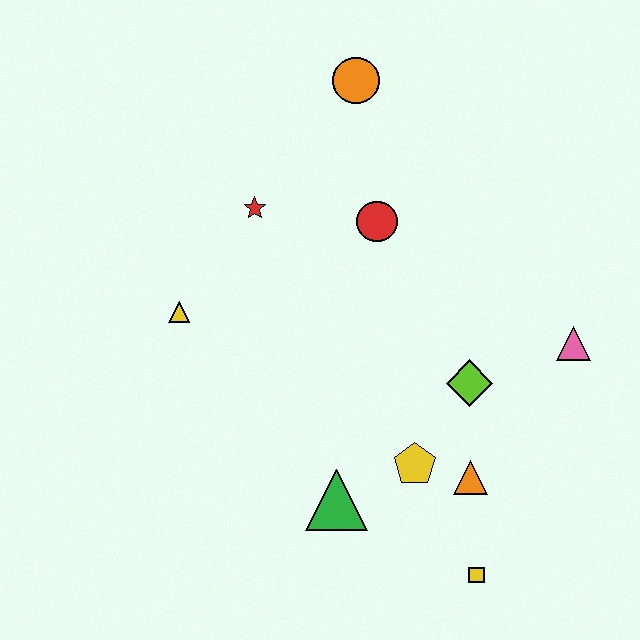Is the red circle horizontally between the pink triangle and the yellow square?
No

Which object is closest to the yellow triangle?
The red star is closest to the yellow triangle.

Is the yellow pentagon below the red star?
Yes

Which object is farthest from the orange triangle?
The orange circle is farthest from the orange triangle.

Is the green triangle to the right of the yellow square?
No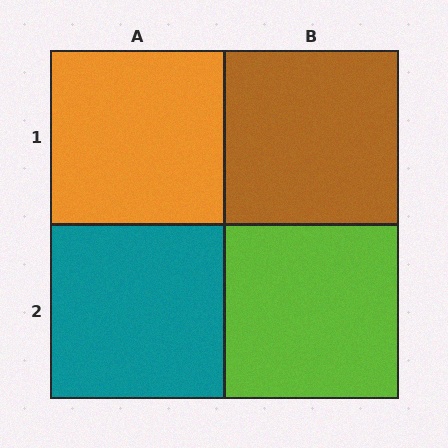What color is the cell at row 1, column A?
Orange.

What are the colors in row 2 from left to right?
Teal, lime.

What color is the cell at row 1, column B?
Brown.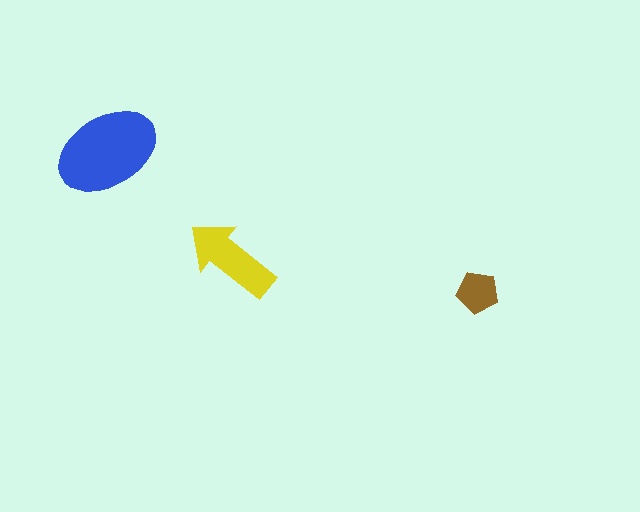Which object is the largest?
The blue ellipse.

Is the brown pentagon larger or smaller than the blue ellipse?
Smaller.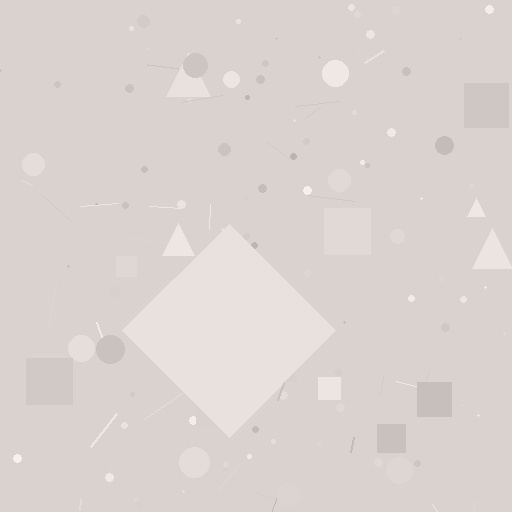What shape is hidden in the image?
A diamond is hidden in the image.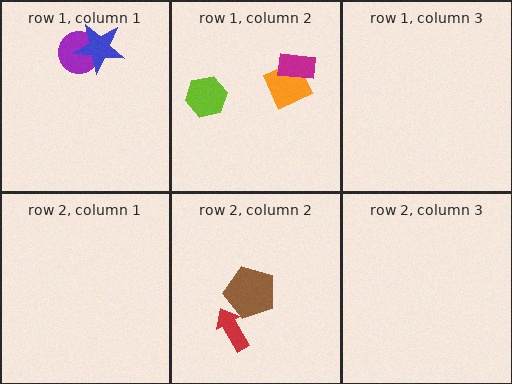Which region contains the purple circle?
The row 1, column 1 region.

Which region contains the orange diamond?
The row 1, column 2 region.